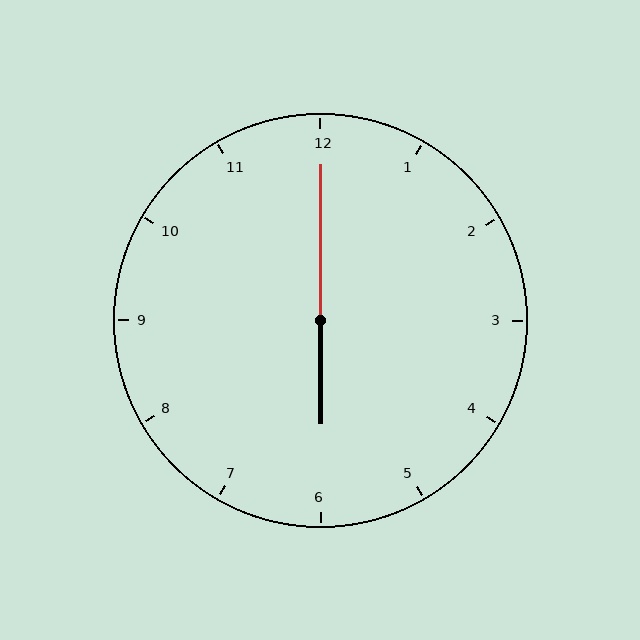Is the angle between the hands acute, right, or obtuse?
It is obtuse.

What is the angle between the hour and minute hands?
Approximately 180 degrees.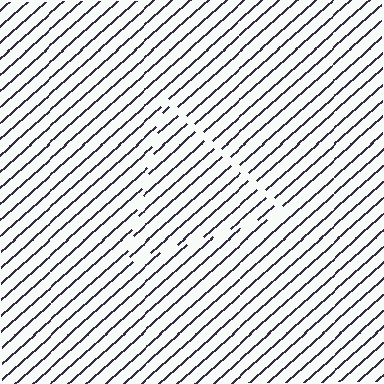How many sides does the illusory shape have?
3 sides — the line-ends trace a triangle.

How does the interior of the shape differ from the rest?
The interior of the shape contains the same grating, shifted by half a period — the contour is defined by the phase discontinuity where line-ends from the inner and outer gratings abut.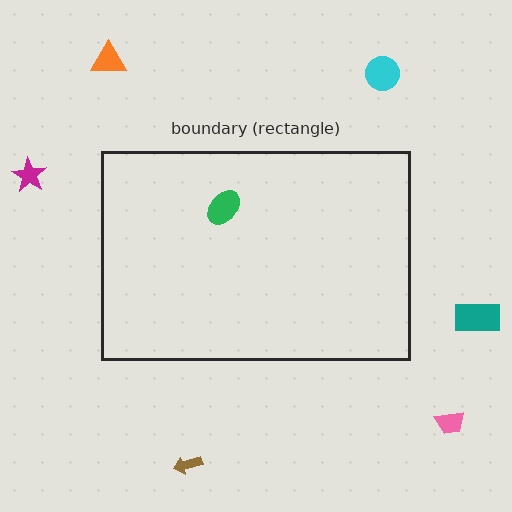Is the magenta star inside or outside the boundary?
Outside.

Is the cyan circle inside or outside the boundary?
Outside.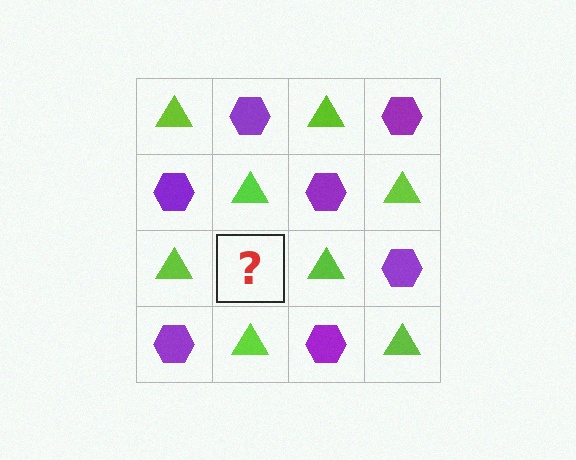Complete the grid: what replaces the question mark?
The question mark should be replaced with a purple hexagon.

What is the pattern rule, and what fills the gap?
The rule is that it alternates lime triangle and purple hexagon in a checkerboard pattern. The gap should be filled with a purple hexagon.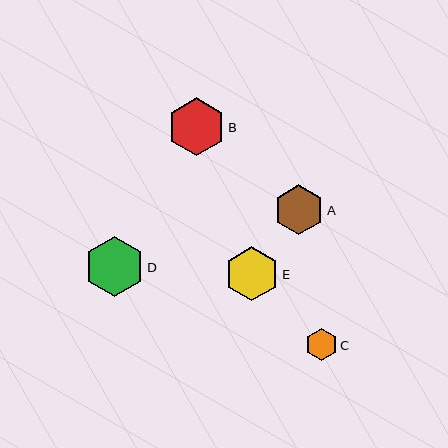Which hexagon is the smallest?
Hexagon C is the smallest with a size of approximately 31 pixels.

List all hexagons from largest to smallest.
From largest to smallest: D, B, E, A, C.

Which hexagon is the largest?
Hexagon D is the largest with a size of approximately 60 pixels.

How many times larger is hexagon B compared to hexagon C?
Hexagon B is approximately 1.8 times the size of hexagon C.